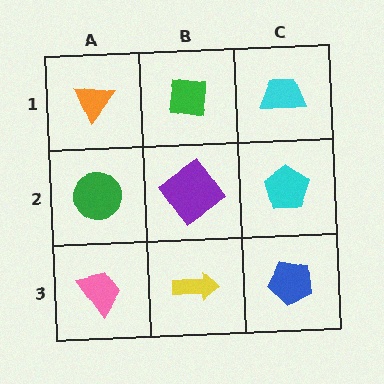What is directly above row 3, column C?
A cyan pentagon.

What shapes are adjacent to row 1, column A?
A green circle (row 2, column A), a green square (row 1, column B).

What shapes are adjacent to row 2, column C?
A cyan trapezoid (row 1, column C), a blue pentagon (row 3, column C), a purple diamond (row 2, column B).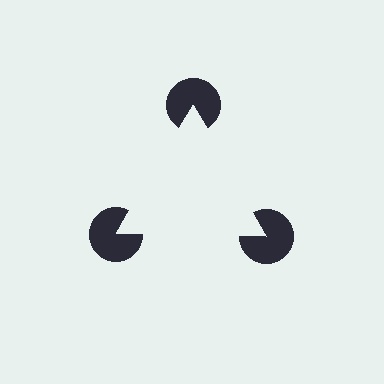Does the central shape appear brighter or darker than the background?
It typically appears slightly brighter than the background, even though no actual brightness change is drawn.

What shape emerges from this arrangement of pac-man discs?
An illusory triangle — its edges are inferred from the aligned wedge cuts in the pac-man discs, not physically drawn.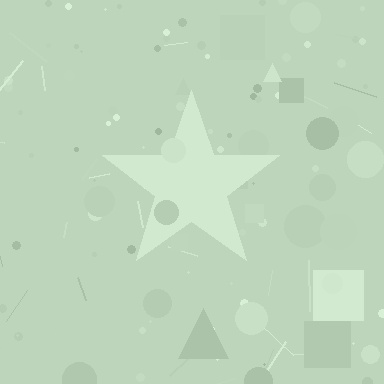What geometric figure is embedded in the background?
A star is embedded in the background.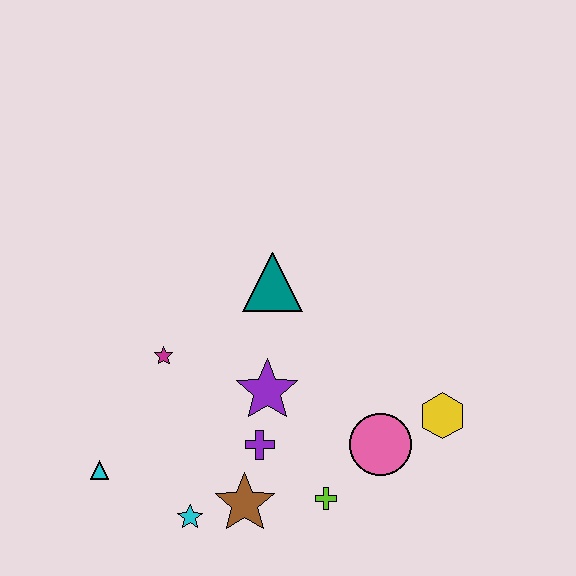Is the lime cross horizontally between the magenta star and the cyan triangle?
No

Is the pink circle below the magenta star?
Yes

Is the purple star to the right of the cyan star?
Yes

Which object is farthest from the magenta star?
The yellow hexagon is farthest from the magenta star.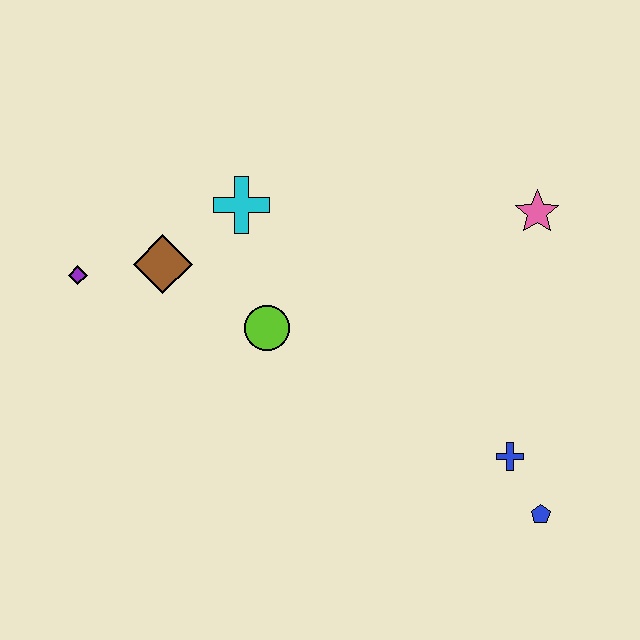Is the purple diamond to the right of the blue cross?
No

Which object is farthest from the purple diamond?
The blue pentagon is farthest from the purple diamond.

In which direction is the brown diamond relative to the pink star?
The brown diamond is to the left of the pink star.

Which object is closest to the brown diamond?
The purple diamond is closest to the brown diamond.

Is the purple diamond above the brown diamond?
No